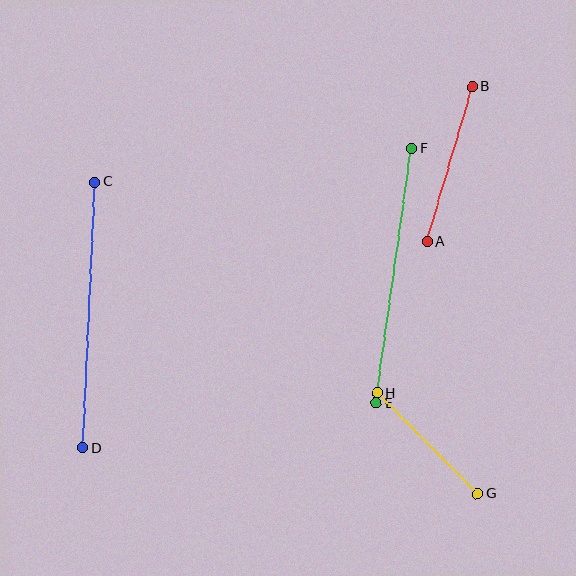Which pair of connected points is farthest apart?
Points C and D are farthest apart.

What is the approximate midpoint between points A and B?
The midpoint is at approximately (450, 164) pixels.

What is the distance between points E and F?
The distance is approximately 257 pixels.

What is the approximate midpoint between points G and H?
The midpoint is at approximately (428, 443) pixels.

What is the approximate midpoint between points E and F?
The midpoint is at approximately (394, 276) pixels.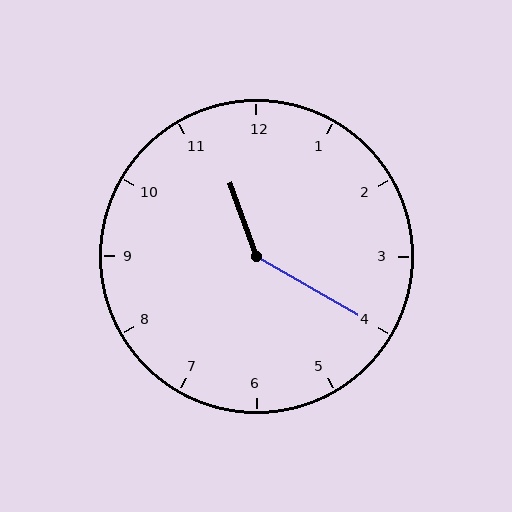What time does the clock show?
11:20.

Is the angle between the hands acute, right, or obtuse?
It is obtuse.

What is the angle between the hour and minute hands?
Approximately 140 degrees.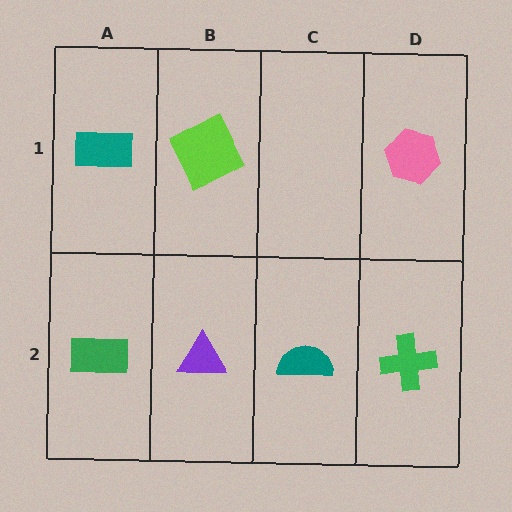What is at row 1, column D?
A pink hexagon.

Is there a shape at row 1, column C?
No, that cell is empty.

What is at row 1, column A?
A teal rectangle.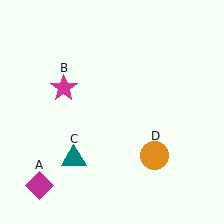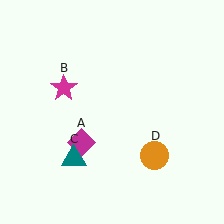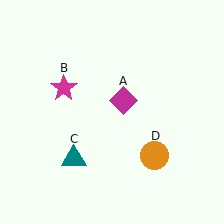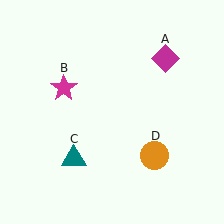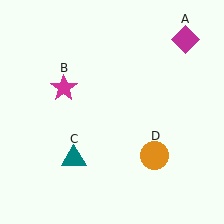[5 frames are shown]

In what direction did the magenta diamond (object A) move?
The magenta diamond (object A) moved up and to the right.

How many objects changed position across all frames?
1 object changed position: magenta diamond (object A).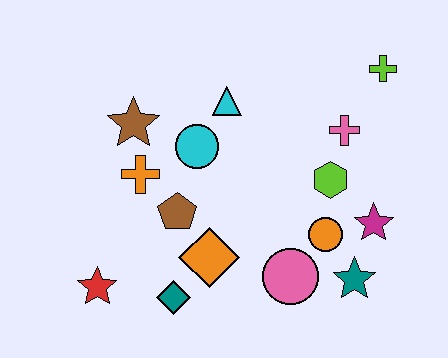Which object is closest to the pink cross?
The lime hexagon is closest to the pink cross.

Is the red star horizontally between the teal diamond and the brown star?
No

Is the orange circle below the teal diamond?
No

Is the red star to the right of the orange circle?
No